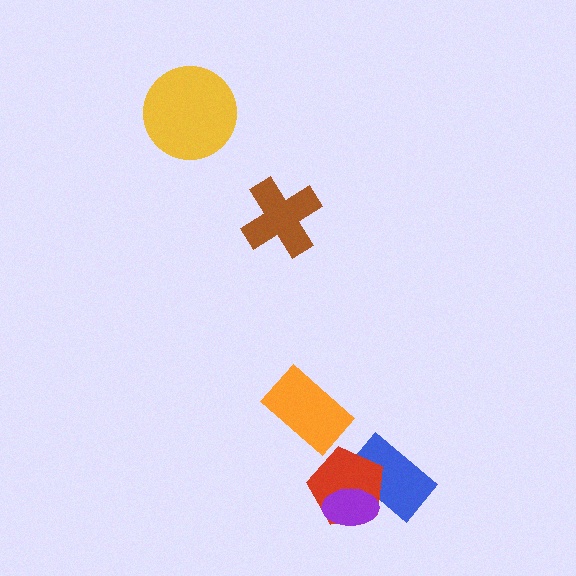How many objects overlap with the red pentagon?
2 objects overlap with the red pentagon.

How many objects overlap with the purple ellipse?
2 objects overlap with the purple ellipse.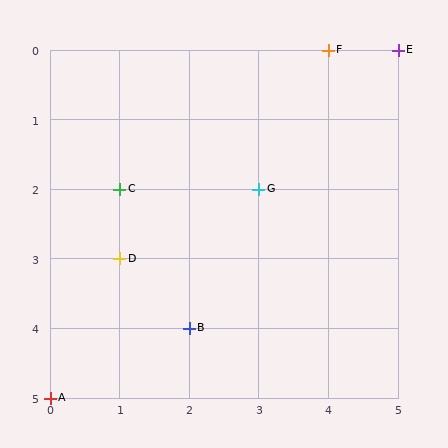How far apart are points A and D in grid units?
Points A and D are 1 column and 2 rows apart (about 2.2 grid units diagonally).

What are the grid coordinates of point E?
Point E is at grid coordinates (5, 0).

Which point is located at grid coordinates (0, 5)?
Point A is at (0, 5).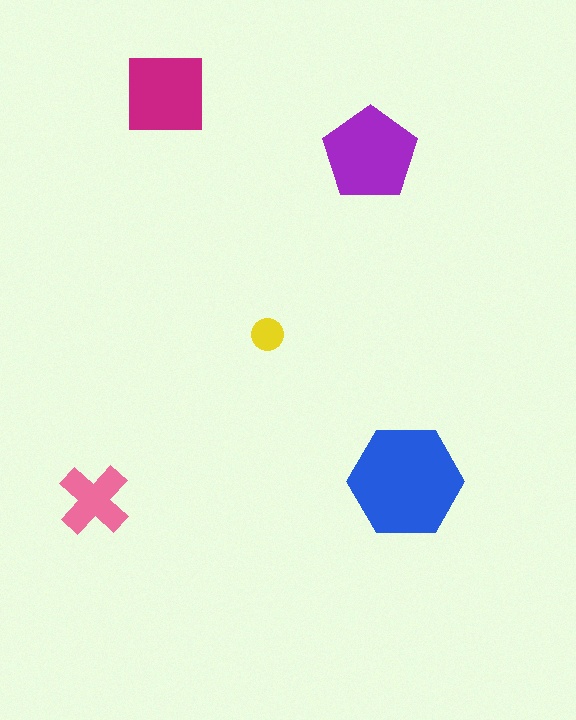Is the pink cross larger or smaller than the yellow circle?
Larger.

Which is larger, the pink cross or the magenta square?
The magenta square.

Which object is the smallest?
The yellow circle.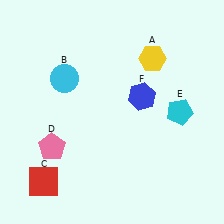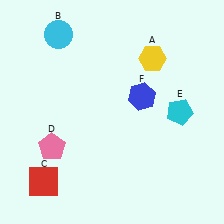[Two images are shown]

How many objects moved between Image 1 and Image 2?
1 object moved between the two images.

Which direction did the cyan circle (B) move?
The cyan circle (B) moved up.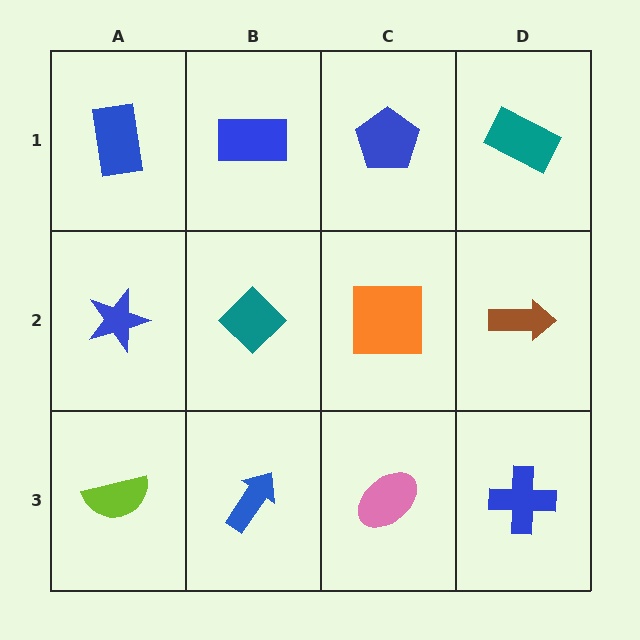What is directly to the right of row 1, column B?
A blue pentagon.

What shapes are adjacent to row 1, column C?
An orange square (row 2, column C), a blue rectangle (row 1, column B), a teal rectangle (row 1, column D).